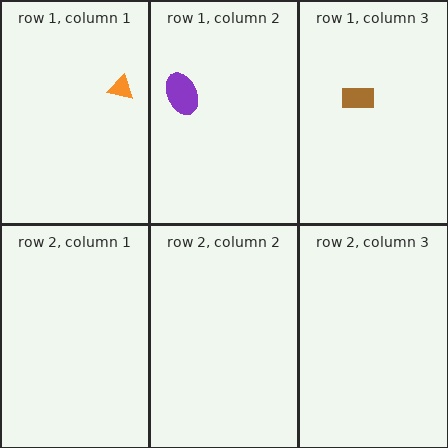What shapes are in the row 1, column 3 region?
The brown rectangle.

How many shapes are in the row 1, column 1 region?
1.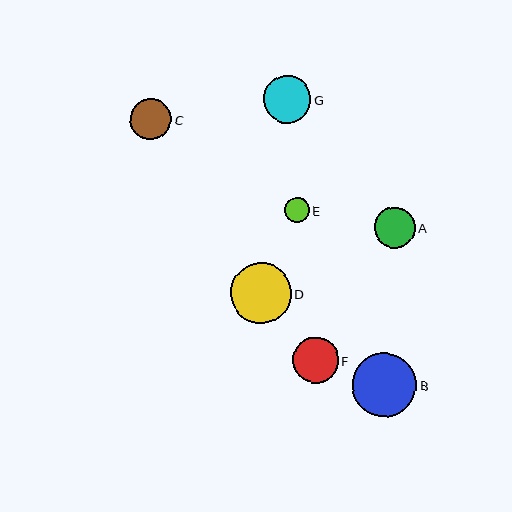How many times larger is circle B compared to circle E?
Circle B is approximately 2.5 times the size of circle E.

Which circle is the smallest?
Circle E is the smallest with a size of approximately 25 pixels.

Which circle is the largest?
Circle B is the largest with a size of approximately 64 pixels.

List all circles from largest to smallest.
From largest to smallest: B, D, G, F, C, A, E.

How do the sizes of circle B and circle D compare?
Circle B and circle D are approximately the same size.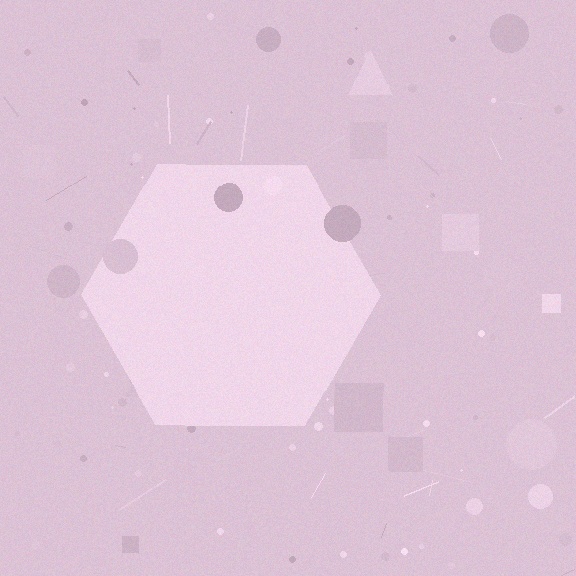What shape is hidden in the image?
A hexagon is hidden in the image.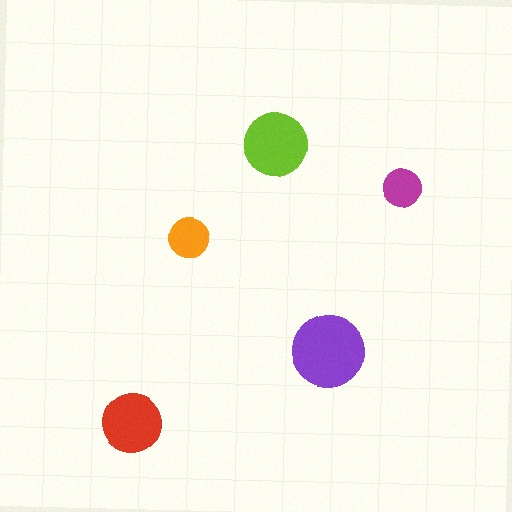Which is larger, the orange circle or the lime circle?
The lime one.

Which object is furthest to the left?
The red circle is leftmost.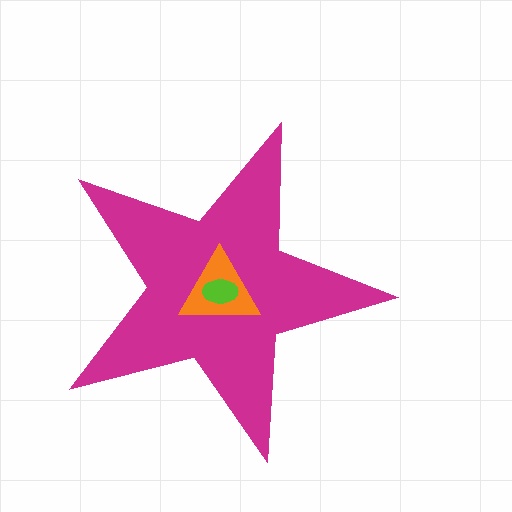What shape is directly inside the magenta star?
The orange triangle.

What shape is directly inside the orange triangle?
The lime ellipse.